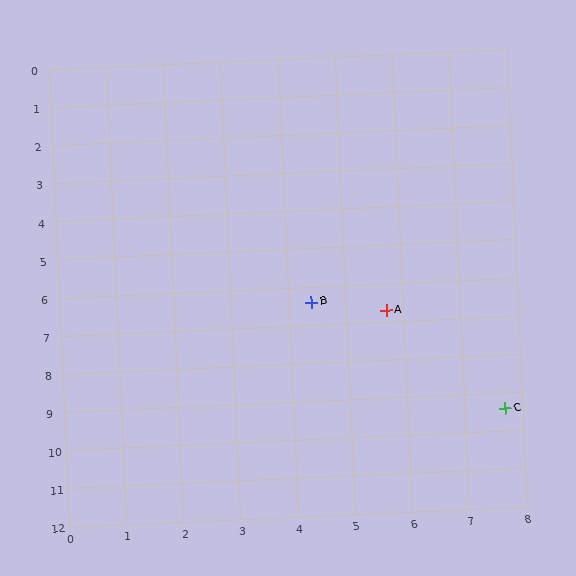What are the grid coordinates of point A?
Point A is at approximately (5.7, 6.7).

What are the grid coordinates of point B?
Point B is at approximately (4.4, 6.4).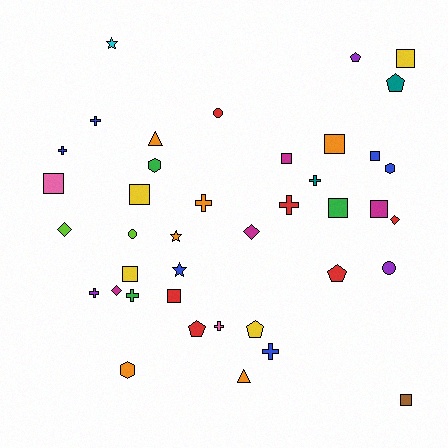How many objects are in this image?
There are 40 objects.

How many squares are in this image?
There are 11 squares.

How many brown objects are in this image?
There is 1 brown object.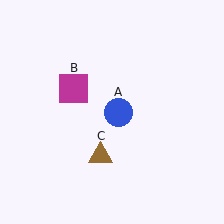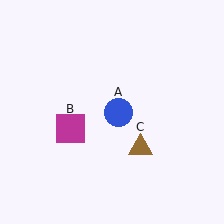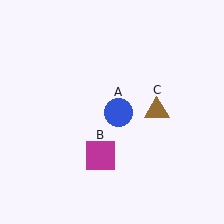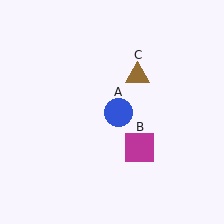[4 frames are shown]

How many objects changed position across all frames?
2 objects changed position: magenta square (object B), brown triangle (object C).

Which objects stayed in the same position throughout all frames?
Blue circle (object A) remained stationary.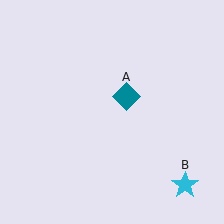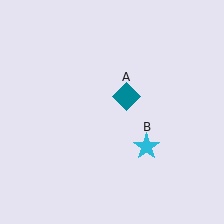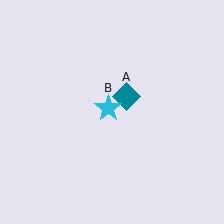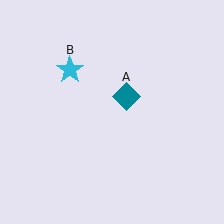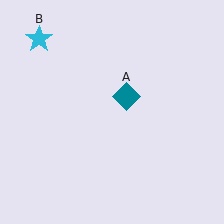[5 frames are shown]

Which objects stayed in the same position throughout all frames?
Teal diamond (object A) remained stationary.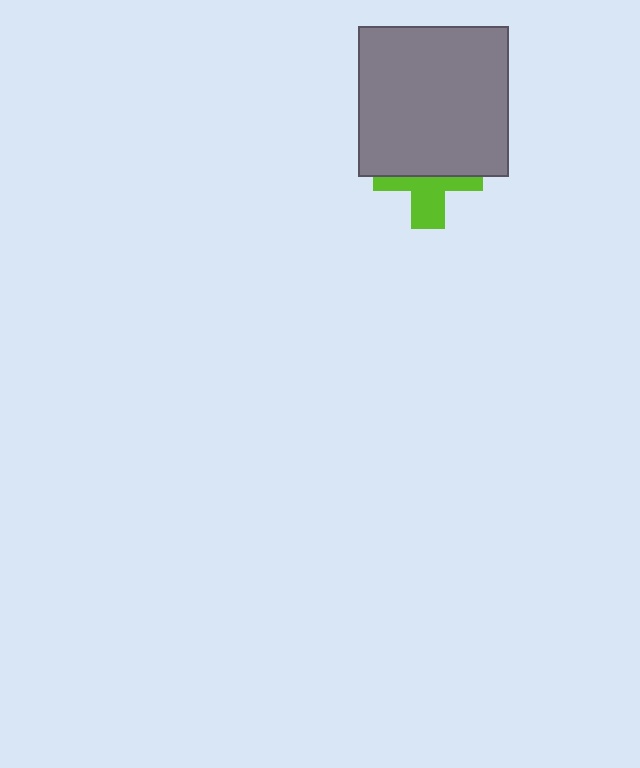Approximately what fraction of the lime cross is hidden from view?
Roughly 55% of the lime cross is hidden behind the gray square.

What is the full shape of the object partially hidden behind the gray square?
The partially hidden object is a lime cross.